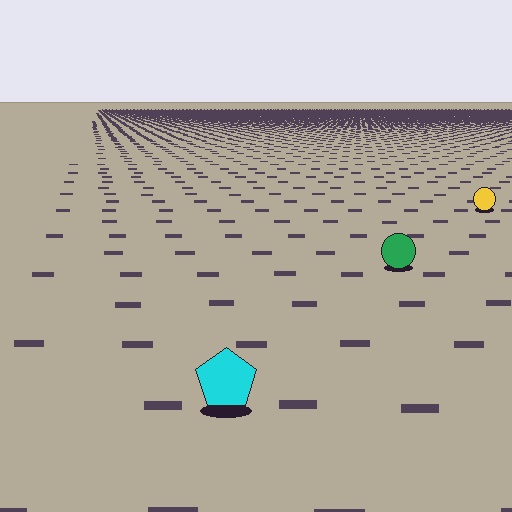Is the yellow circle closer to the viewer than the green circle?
No. The green circle is closer — you can tell from the texture gradient: the ground texture is coarser near it.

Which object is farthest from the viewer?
The yellow circle is farthest from the viewer. It appears smaller and the ground texture around it is denser.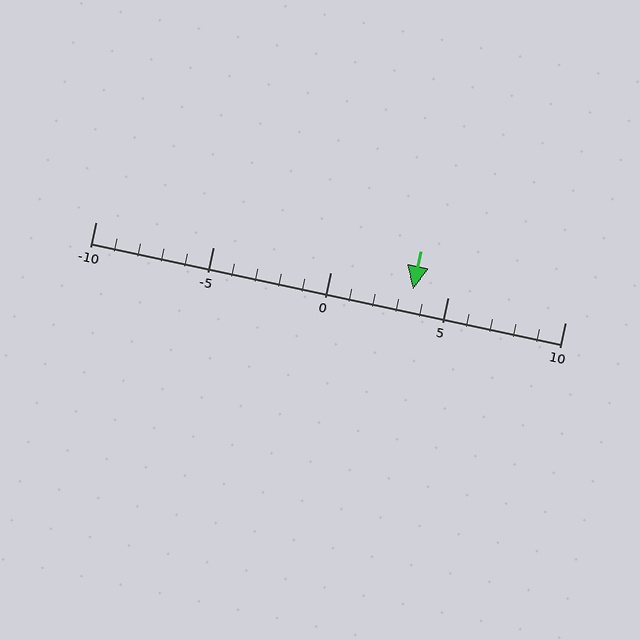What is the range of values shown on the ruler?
The ruler shows values from -10 to 10.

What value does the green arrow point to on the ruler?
The green arrow points to approximately 4.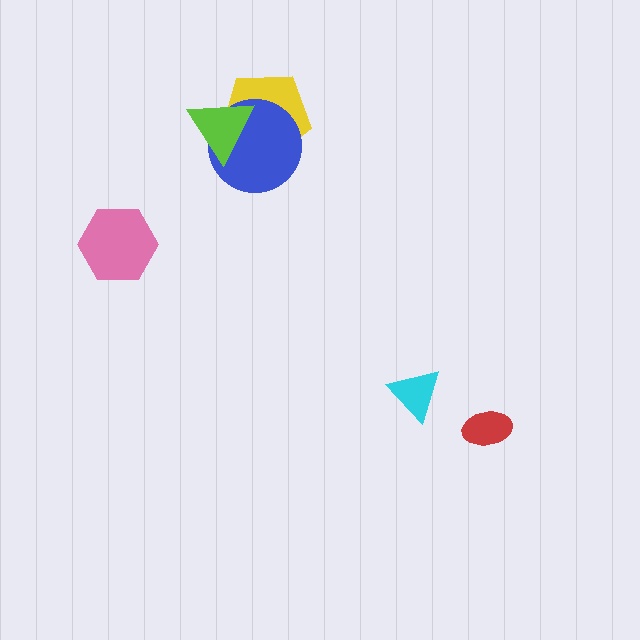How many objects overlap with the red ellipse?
0 objects overlap with the red ellipse.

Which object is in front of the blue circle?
The lime triangle is in front of the blue circle.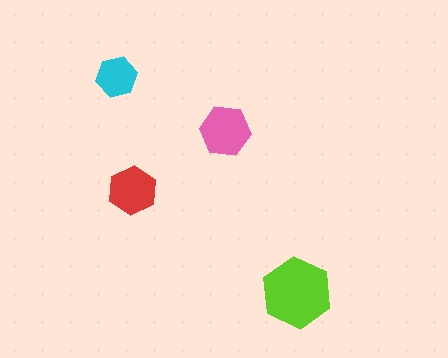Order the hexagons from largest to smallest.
the lime one, the pink one, the red one, the cyan one.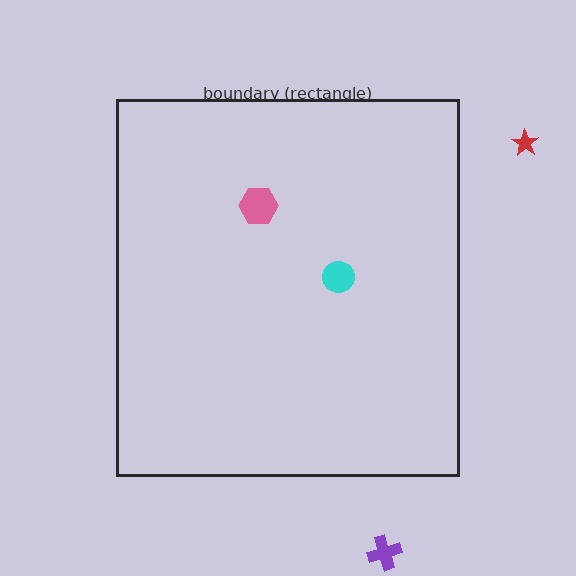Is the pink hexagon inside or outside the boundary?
Inside.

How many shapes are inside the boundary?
2 inside, 2 outside.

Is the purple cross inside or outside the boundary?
Outside.